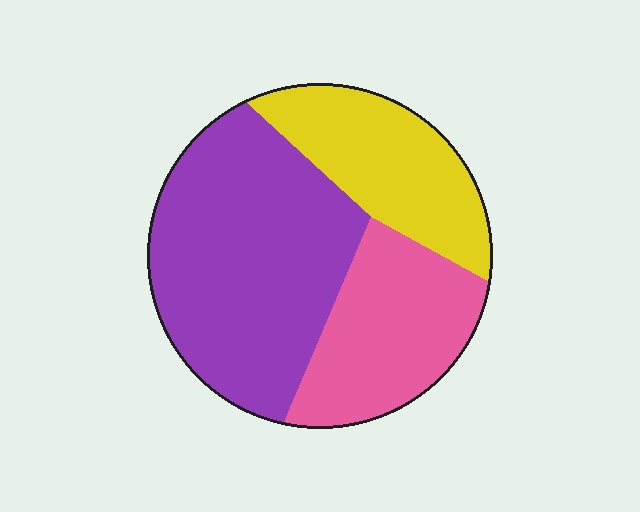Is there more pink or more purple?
Purple.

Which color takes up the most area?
Purple, at roughly 50%.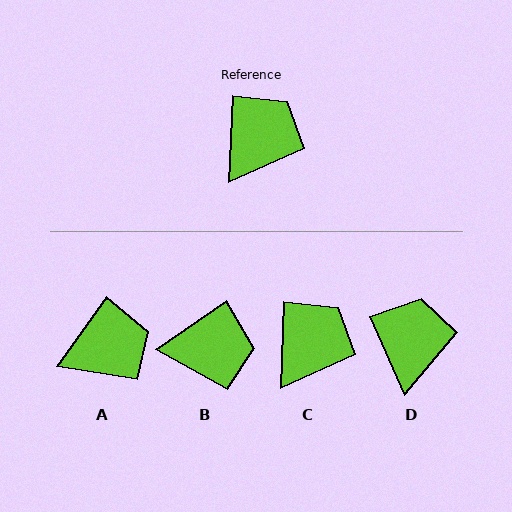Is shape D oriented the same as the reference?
No, it is off by about 26 degrees.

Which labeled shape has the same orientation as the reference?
C.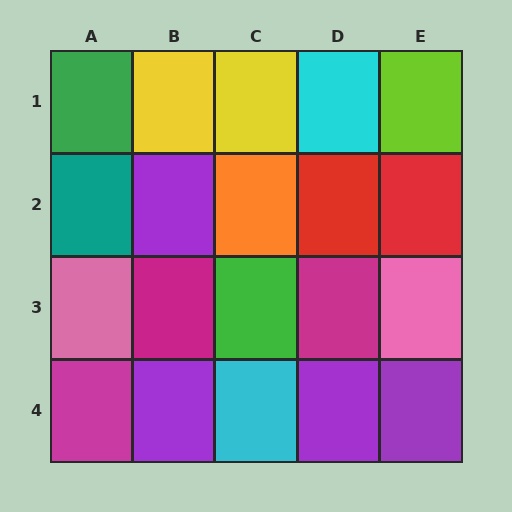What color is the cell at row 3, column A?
Pink.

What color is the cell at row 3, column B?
Magenta.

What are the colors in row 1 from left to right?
Green, yellow, yellow, cyan, lime.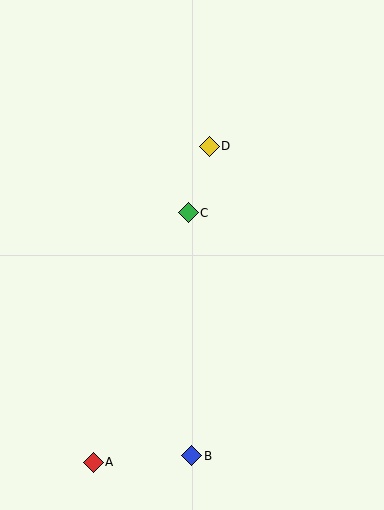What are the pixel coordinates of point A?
Point A is at (93, 462).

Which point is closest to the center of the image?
Point C at (188, 213) is closest to the center.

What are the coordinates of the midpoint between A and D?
The midpoint between A and D is at (151, 304).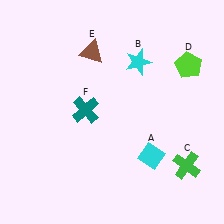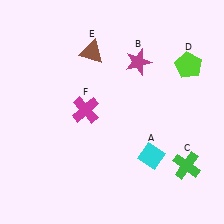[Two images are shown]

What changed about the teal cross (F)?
In Image 1, F is teal. In Image 2, it changed to magenta.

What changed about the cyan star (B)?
In Image 1, B is cyan. In Image 2, it changed to magenta.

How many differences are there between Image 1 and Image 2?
There are 2 differences between the two images.